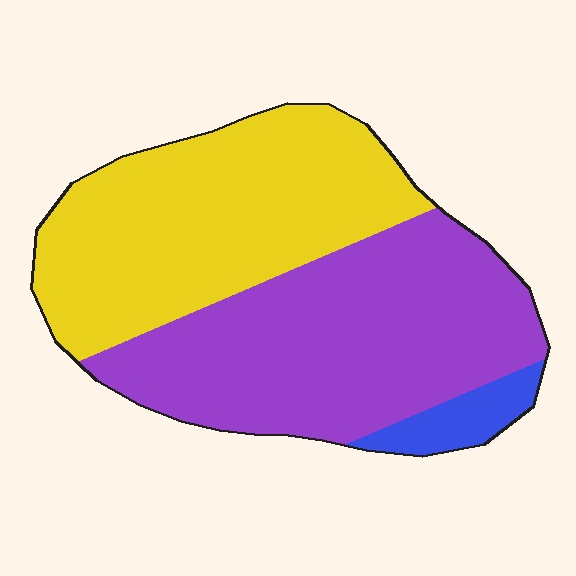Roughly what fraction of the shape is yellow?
Yellow covers 45% of the shape.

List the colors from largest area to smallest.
From largest to smallest: purple, yellow, blue.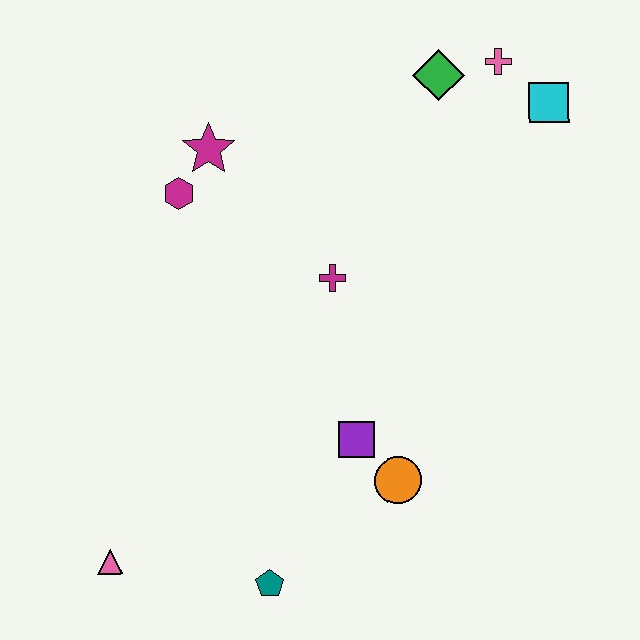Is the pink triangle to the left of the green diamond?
Yes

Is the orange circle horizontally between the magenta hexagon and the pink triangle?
No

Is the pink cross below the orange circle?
No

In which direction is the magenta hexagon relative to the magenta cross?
The magenta hexagon is to the left of the magenta cross.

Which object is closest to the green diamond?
The pink cross is closest to the green diamond.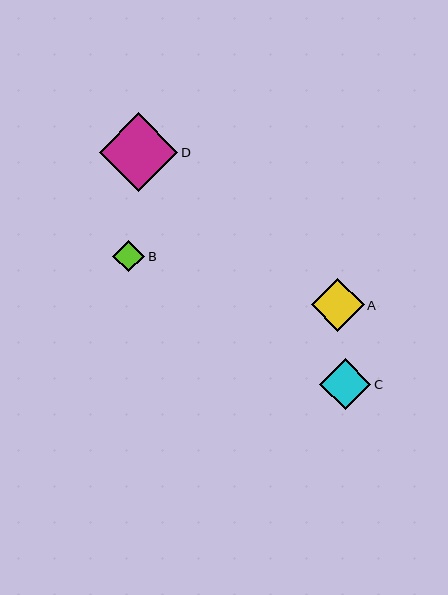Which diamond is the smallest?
Diamond B is the smallest with a size of approximately 32 pixels.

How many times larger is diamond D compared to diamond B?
Diamond D is approximately 2.5 times the size of diamond B.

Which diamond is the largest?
Diamond D is the largest with a size of approximately 78 pixels.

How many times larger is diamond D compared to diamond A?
Diamond D is approximately 1.5 times the size of diamond A.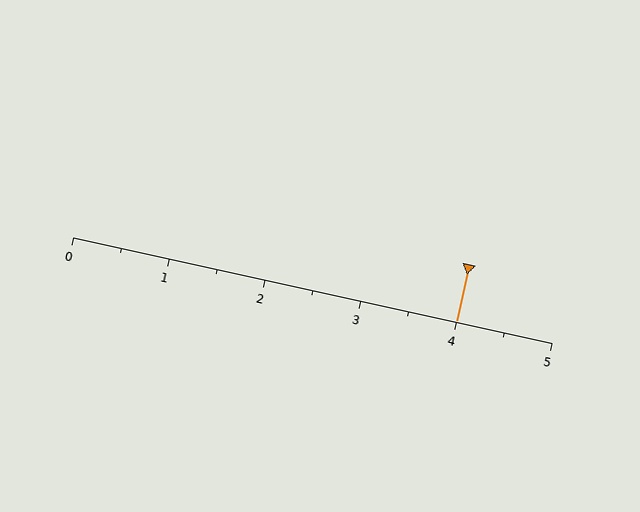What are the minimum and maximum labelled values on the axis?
The axis runs from 0 to 5.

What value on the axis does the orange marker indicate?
The marker indicates approximately 4.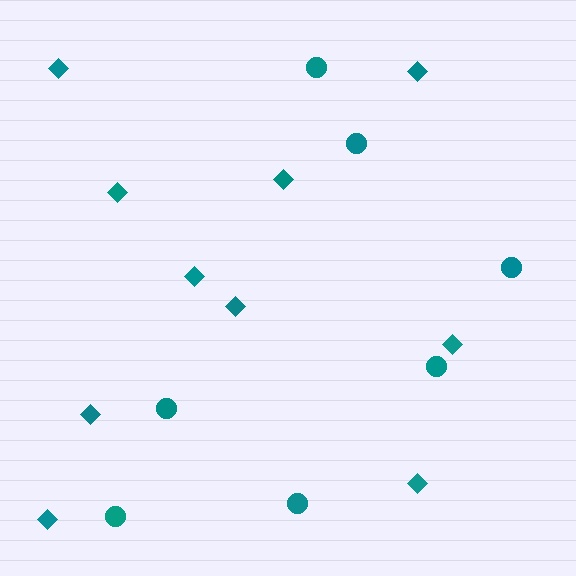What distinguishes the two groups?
There are 2 groups: one group of diamonds (10) and one group of circles (7).